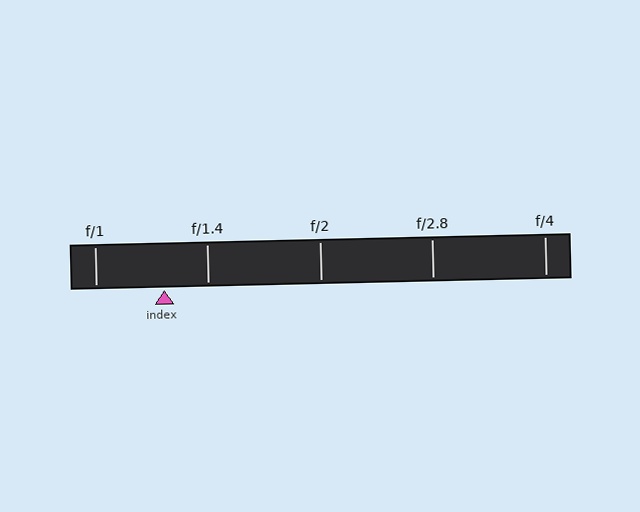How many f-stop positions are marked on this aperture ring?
There are 5 f-stop positions marked.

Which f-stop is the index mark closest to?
The index mark is closest to f/1.4.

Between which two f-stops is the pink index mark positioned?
The index mark is between f/1 and f/1.4.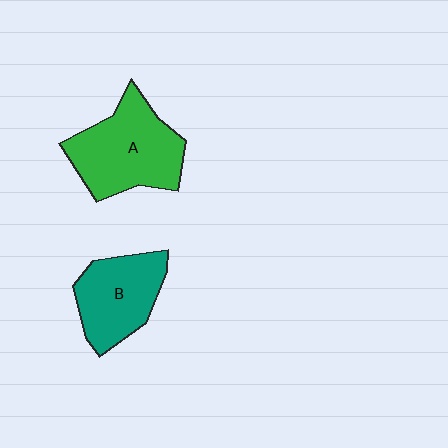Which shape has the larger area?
Shape A (green).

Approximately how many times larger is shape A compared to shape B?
Approximately 1.3 times.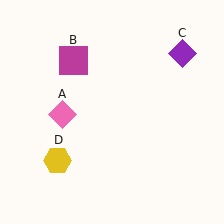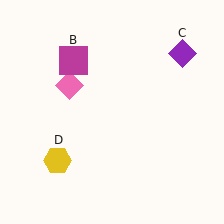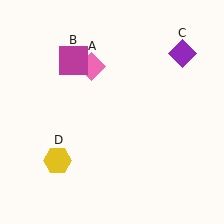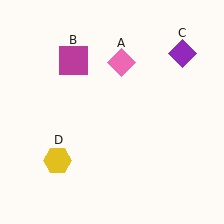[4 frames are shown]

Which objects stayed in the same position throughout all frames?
Magenta square (object B) and purple diamond (object C) and yellow hexagon (object D) remained stationary.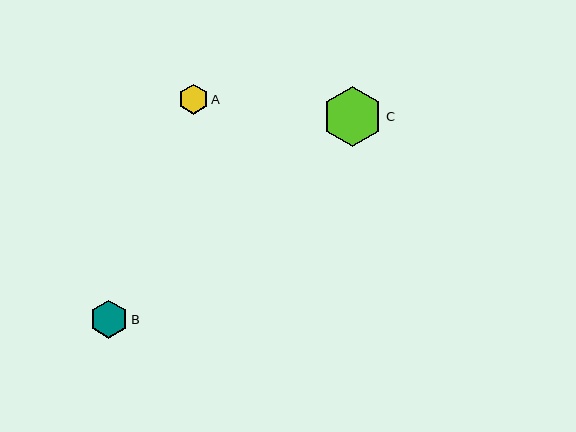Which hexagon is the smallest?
Hexagon A is the smallest with a size of approximately 30 pixels.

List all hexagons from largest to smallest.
From largest to smallest: C, B, A.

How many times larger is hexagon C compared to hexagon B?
Hexagon C is approximately 1.6 times the size of hexagon B.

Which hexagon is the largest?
Hexagon C is the largest with a size of approximately 61 pixels.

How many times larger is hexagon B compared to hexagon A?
Hexagon B is approximately 1.3 times the size of hexagon A.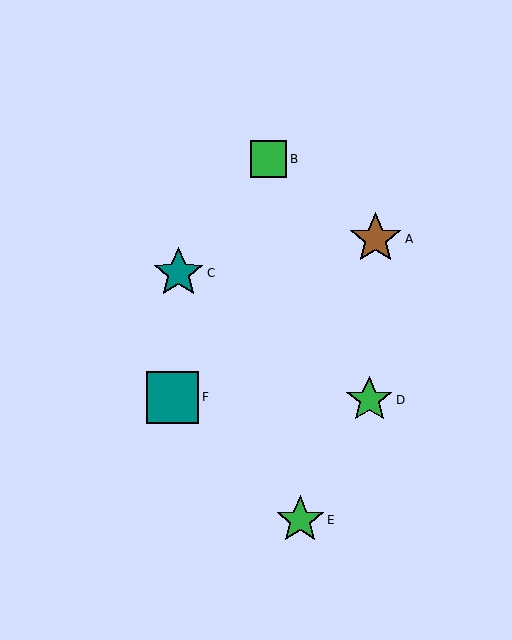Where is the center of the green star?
The center of the green star is at (369, 400).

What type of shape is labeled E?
Shape E is a green star.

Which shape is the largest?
The brown star (labeled A) is the largest.